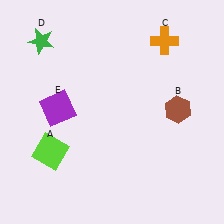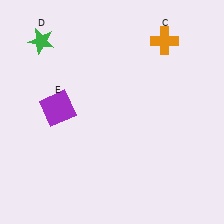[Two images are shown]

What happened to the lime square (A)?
The lime square (A) was removed in Image 2. It was in the bottom-left area of Image 1.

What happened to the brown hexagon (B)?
The brown hexagon (B) was removed in Image 2. It was in the top-right area of Image 1.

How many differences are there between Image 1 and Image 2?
There are 2 differences between the two images.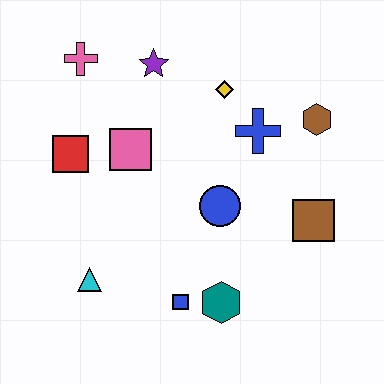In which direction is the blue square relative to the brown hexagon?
The blue square is below the brown hexagon.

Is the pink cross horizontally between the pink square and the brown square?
No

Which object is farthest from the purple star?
The teal hexagon is farthest from the purple star.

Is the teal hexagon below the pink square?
Yes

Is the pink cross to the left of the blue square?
Yes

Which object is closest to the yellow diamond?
The blue cross is closest to the yellow diamond.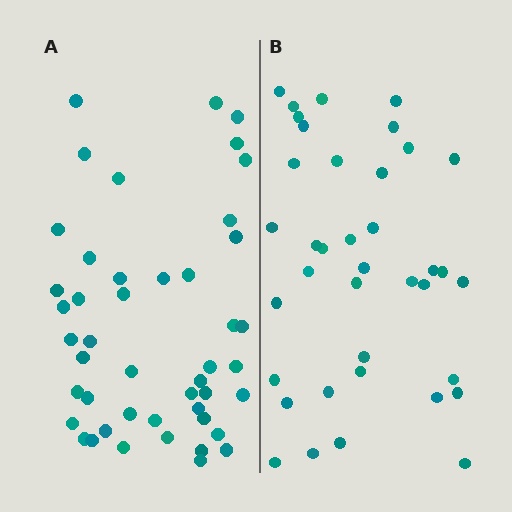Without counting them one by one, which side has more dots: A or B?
Region A (the left region) has more dots.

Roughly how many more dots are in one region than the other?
Region A has roughly 8 or so more dots than region B.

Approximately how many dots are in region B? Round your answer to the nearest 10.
About 40 dots. (The exact count is 38, which rounds to 40.)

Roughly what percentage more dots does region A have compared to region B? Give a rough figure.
About 20% more.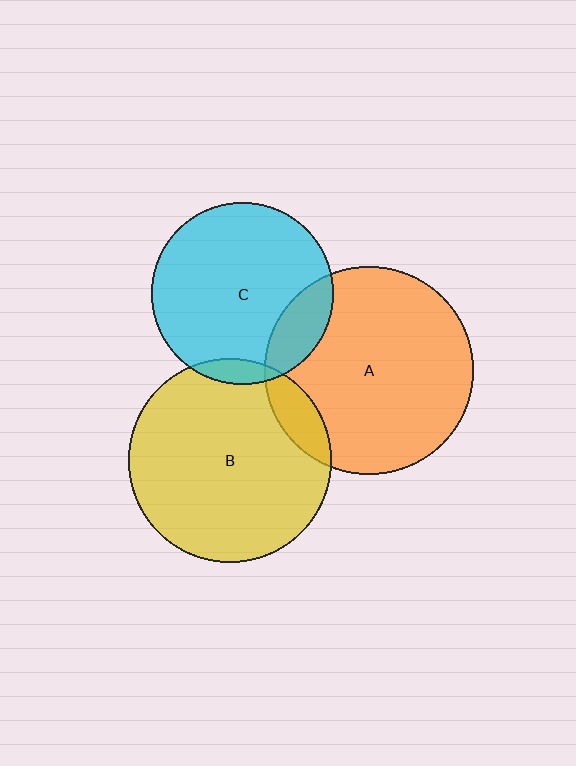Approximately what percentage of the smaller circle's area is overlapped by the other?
Approximately 10%.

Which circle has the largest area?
Circle A (orange).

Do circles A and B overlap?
Yes.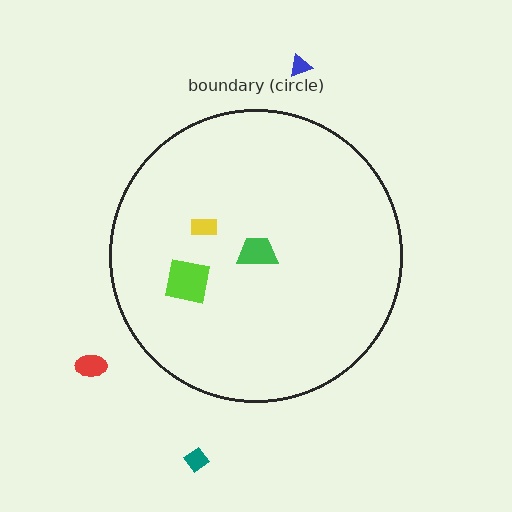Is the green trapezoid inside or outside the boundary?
Inside.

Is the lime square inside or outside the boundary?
Inside.